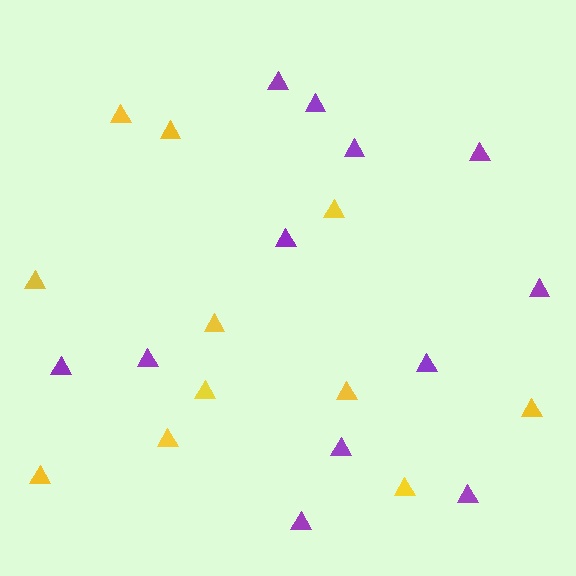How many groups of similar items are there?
There are 2 groups: one group of yellow triangles (11) and one group of purple triangles (12).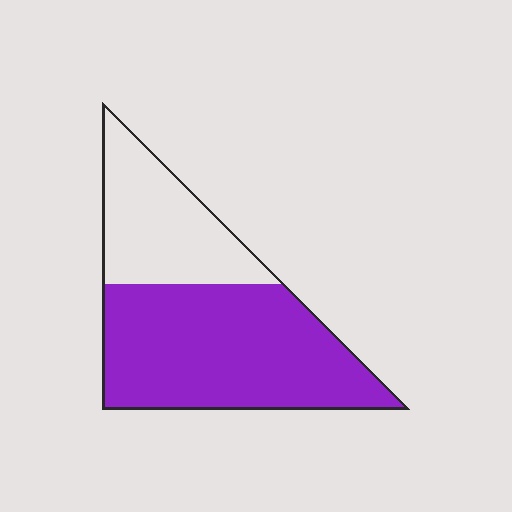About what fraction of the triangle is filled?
About two thirds (2/3).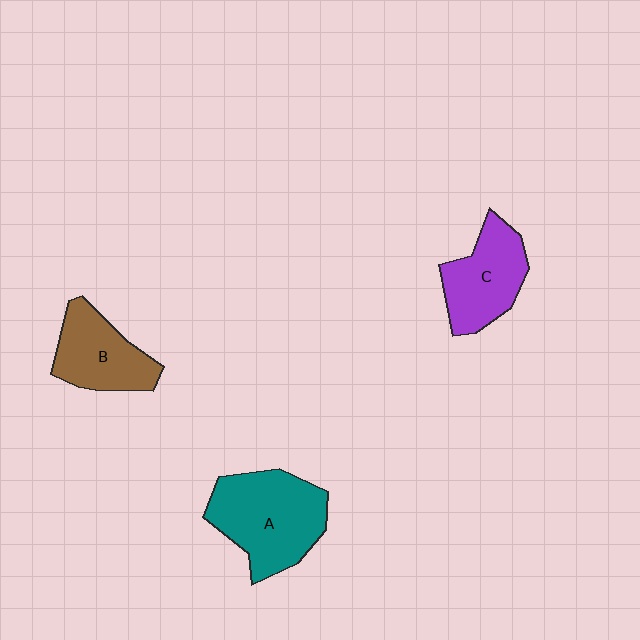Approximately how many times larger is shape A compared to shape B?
Approximately 1.4 times.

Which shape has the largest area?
Shape A (teal).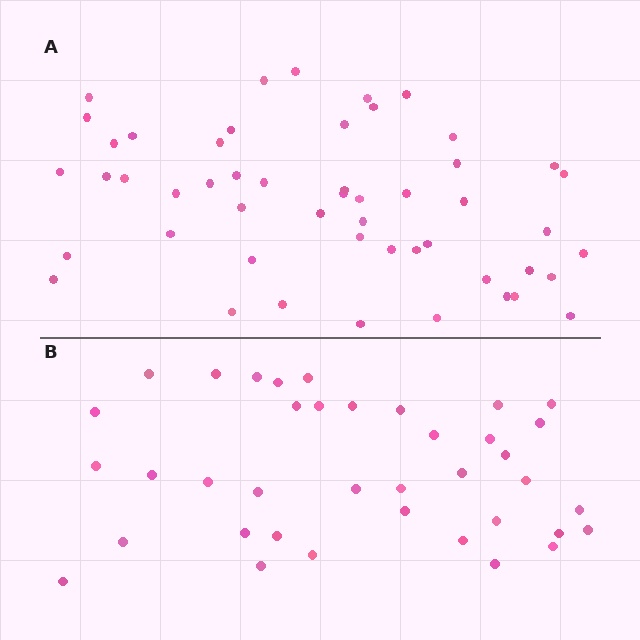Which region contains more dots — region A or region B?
Region A (the top region) has more dots.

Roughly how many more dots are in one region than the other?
Region A has approximately 15 more dots than region B.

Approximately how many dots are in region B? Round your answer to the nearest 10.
About 40 dots. (The exact count is 38, which rounds to 40.)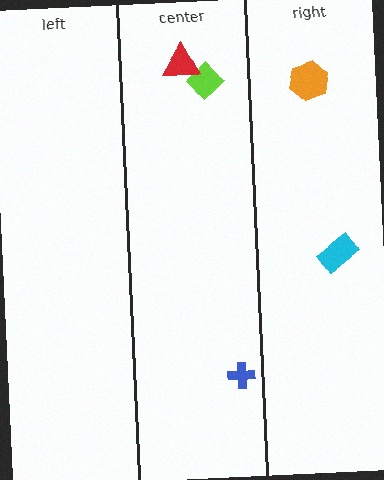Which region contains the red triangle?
The center region.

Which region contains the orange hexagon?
The right region.